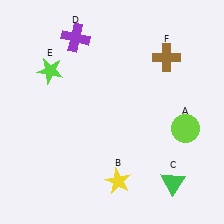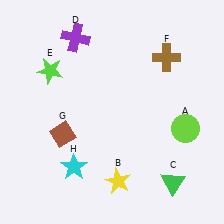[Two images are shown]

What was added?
A brown diamond (G), a cyan star (H) were added in Image 2.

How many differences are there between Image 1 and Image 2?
There are 2 differences between the two images.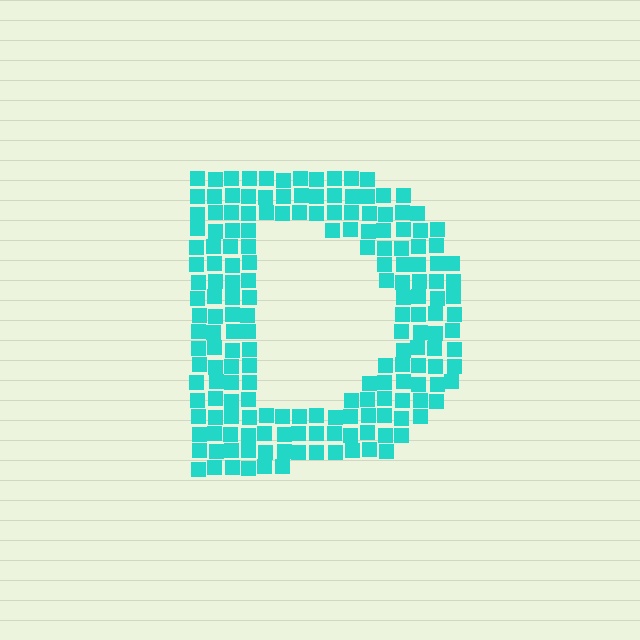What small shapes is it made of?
It is made of small squares.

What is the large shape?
The large shape is the letter D.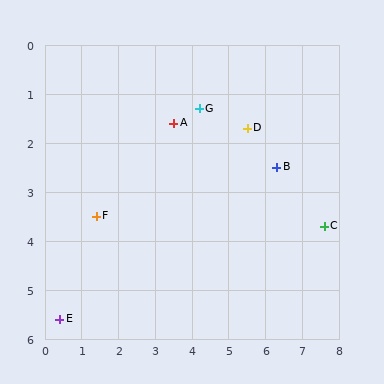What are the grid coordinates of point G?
Point G is at approximately (4.2, 1.3).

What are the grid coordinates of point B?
Point B is at approximately (6.3, 2.5).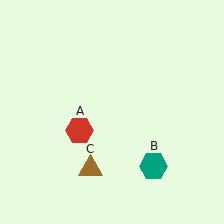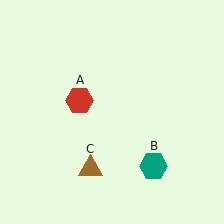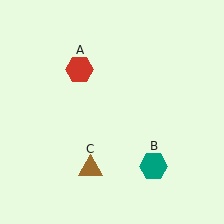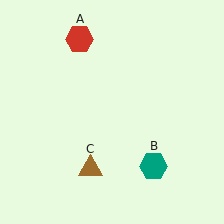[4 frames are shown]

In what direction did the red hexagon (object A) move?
The red hexagon (object A) moved up.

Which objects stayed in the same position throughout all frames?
Teal hexagon (object B) and brown triangle (object C) remained stationary.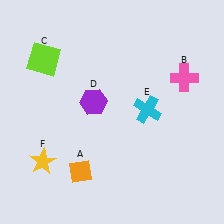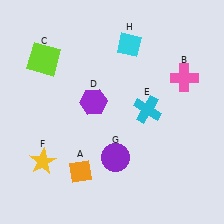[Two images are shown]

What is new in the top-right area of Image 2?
A cyan diamond (H) was added in the top-right area of Image 2.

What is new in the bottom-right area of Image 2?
A purple circle (G) was added in the bottom-right area of Image 2.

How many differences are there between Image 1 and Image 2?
There are 2 differences between the two images.